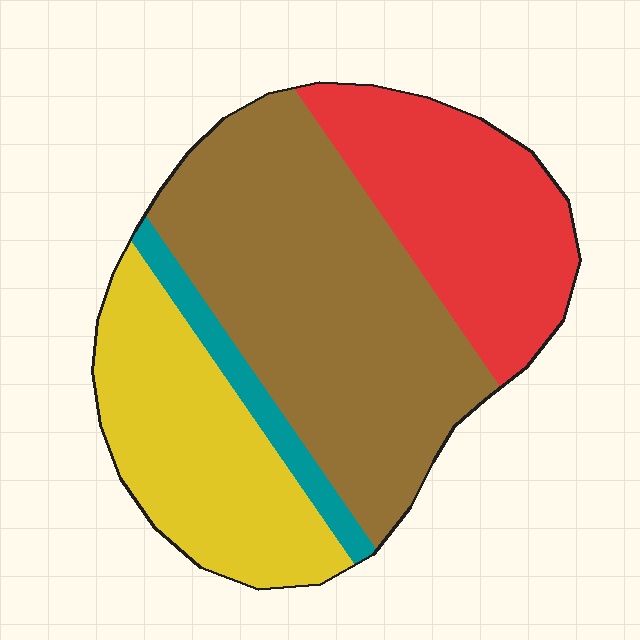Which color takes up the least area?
Teal, at roughly 5%.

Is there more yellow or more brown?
Brown.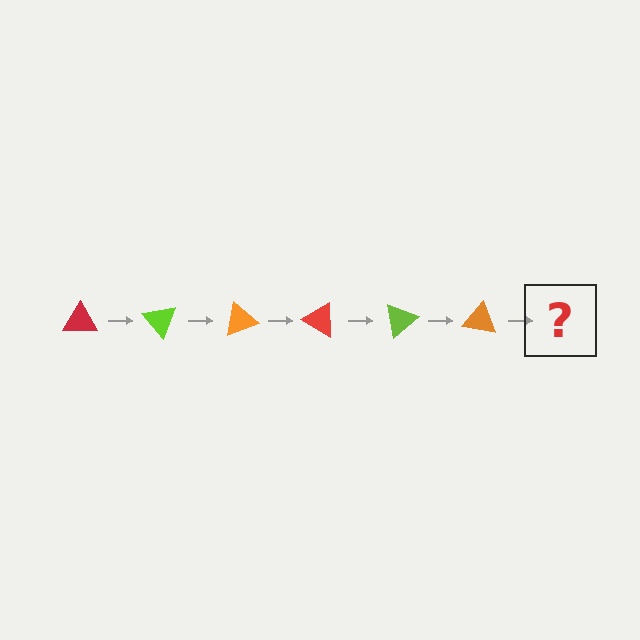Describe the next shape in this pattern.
It should be a red triangle, rotated 300 degrees from the start.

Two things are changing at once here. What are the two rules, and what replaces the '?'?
The two rules are that it rotates 50 degrees each step and the color cycles through red, lime, and orange. The '?' should be a red triangle, rotated 300 degrees from the start.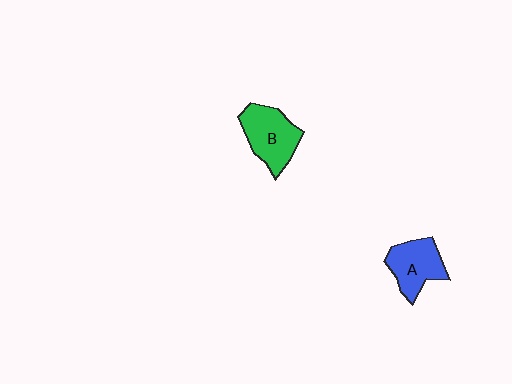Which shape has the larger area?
Shape B (green).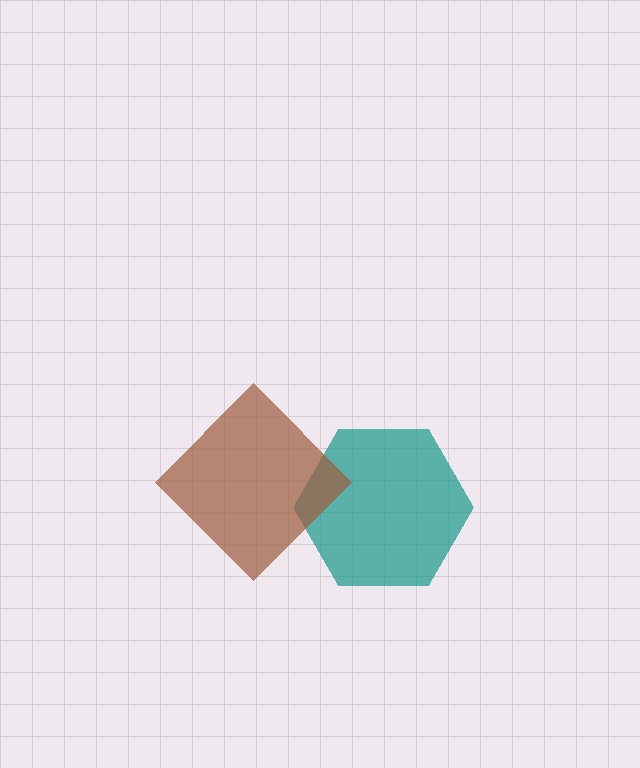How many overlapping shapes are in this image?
There are 2 overlapping shapes in the image.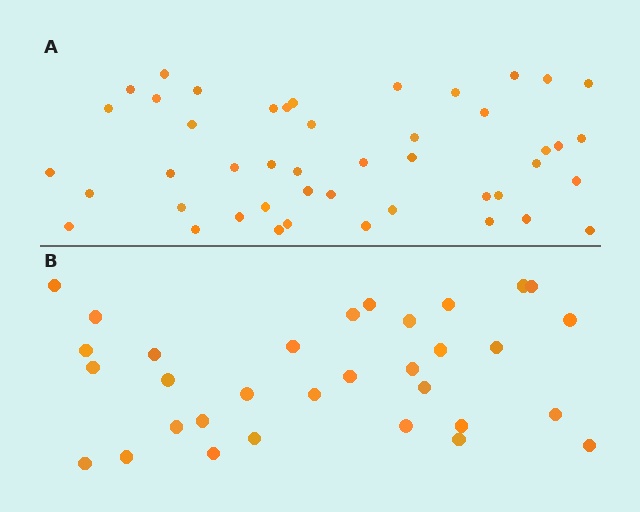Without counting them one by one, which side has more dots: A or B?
Region A (the top region) has more dots.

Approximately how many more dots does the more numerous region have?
Region A has approximately 15 more dots than region B.